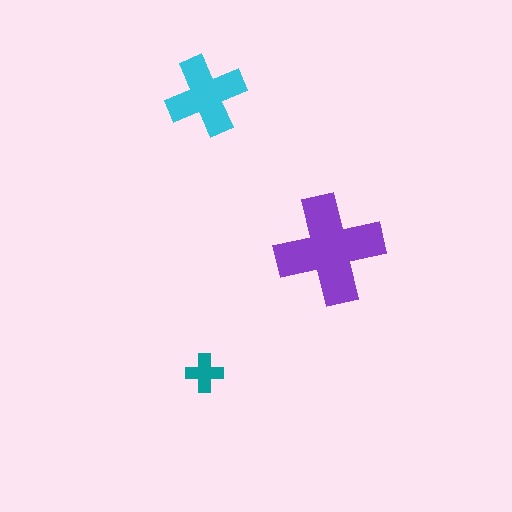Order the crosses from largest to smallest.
the purple one, the cyan one, the teal one.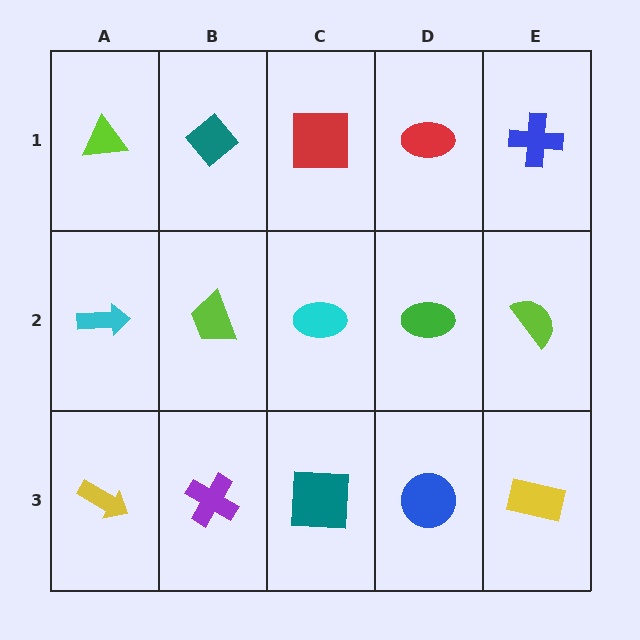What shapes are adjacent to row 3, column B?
A lime trapezoid (row 2, column B), a yellow arrow (row 3, column A), a teal square (row 3, column C).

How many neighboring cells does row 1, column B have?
3.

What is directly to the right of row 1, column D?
A blue cross.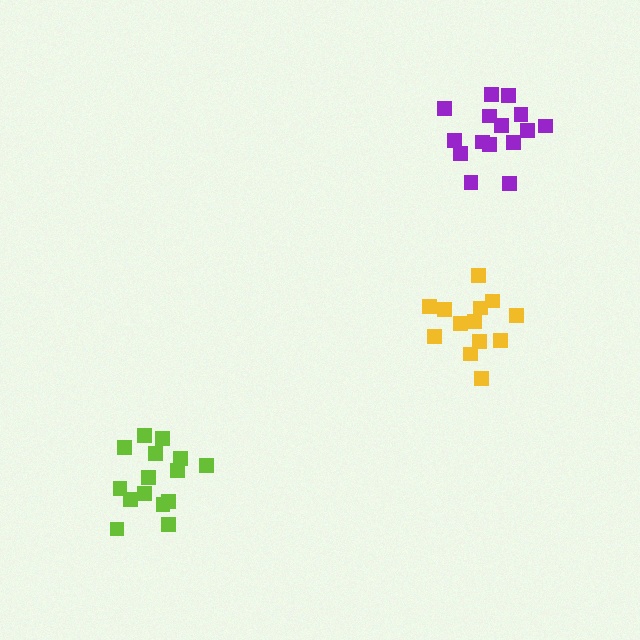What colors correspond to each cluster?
The clusters are colored: purple, lime, yellow.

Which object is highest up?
The purple cluster is topmost.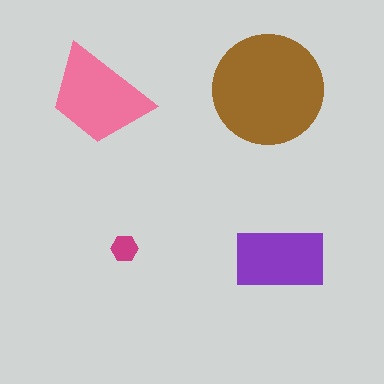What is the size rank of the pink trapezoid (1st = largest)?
2nd.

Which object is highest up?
The brown circle is topmost.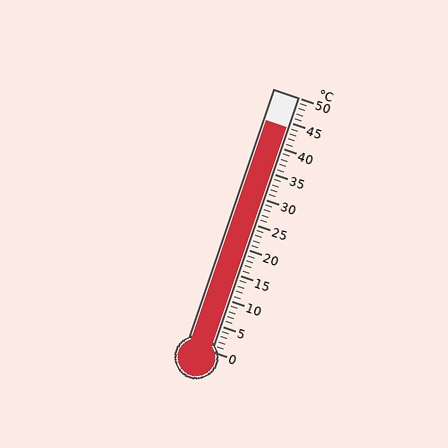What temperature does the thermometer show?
The thermometer shows approximately 44°C.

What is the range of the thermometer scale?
The thermometer scale ranges from 0°C to 50°C.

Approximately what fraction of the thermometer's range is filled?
The thermometer is filled to approximately 90% of its range.